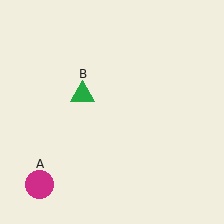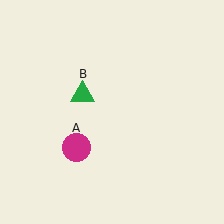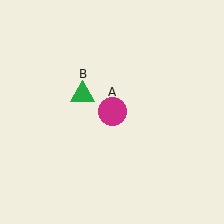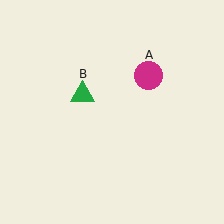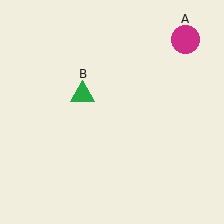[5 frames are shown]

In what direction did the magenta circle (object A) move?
The magenta circle (object A) moved up and to the right.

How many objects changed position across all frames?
1 object changed position: magenta circle (object A).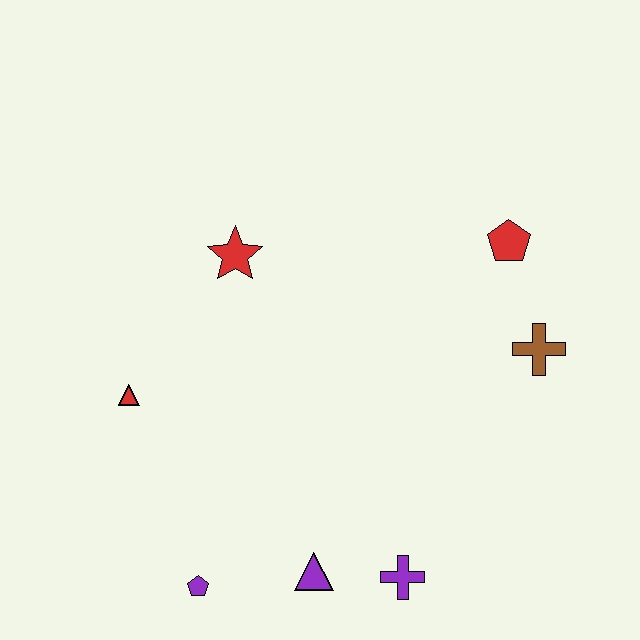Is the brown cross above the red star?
No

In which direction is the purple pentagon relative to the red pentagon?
The purple pentagon is below the red pentagon.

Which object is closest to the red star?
The red triangle is closest to the red star.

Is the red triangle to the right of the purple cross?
No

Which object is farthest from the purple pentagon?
The red pentagon is farthest from the purple pentagon.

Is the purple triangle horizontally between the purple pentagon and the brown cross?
Yes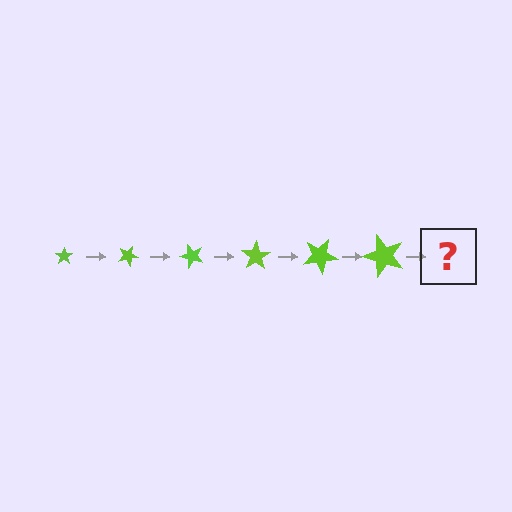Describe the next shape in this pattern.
It should be a star, larger than the previous one and rotated 150 degrees from the start.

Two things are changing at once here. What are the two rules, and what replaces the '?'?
The two rules are that the star grows larger each step and it rotates 25 degrees each step. The '?' should be a star, larger than the previous one and rotated 150 degrees from the start.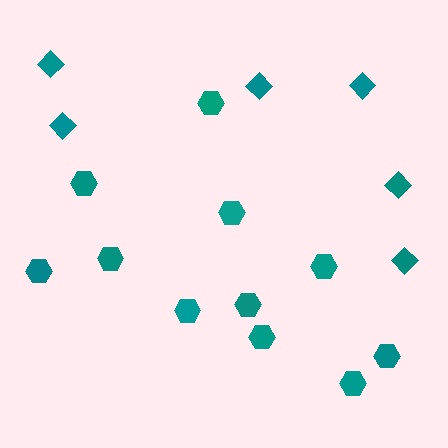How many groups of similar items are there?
There are 2 groups: one group of hexagons (11) and one group of diamonds (6).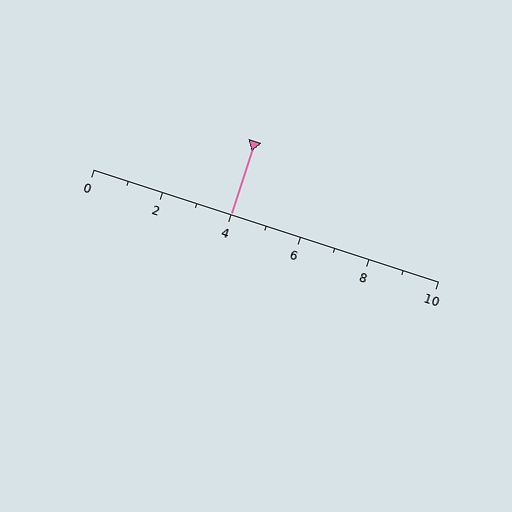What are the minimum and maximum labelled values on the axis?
The axis runs from 0 to 10.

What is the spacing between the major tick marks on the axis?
The major ticks are spaced 2 apart.